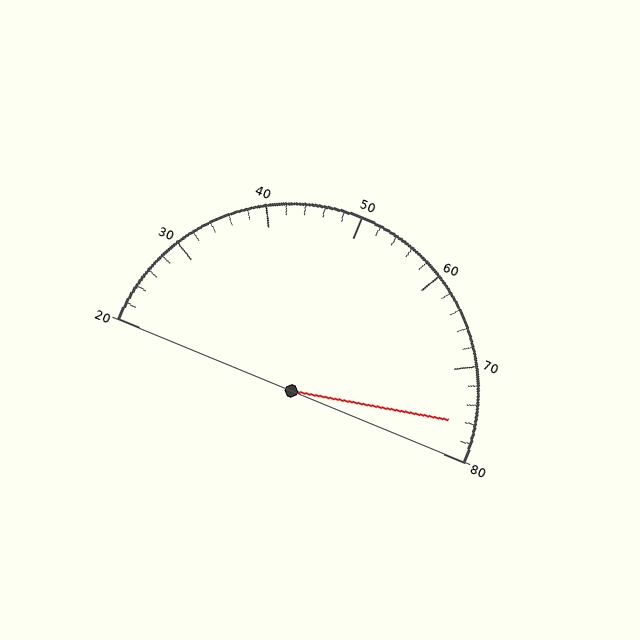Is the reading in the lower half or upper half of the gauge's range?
The reading is in the upper half of the range (20 to 80).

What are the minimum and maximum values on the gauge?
The gauge ranges from 20 to 80.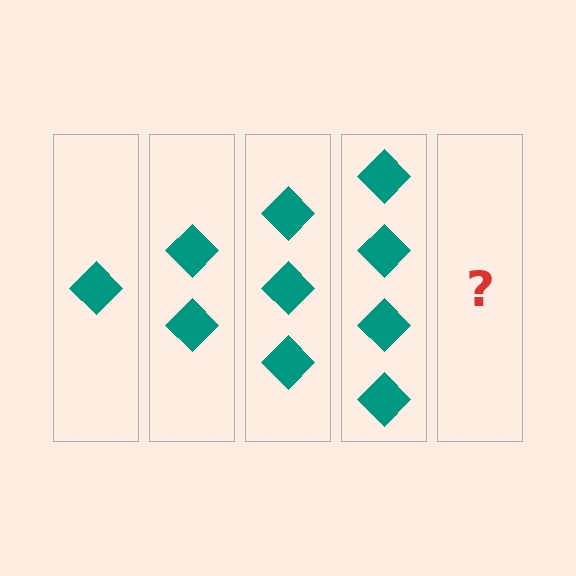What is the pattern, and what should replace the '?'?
The pattern is that each step adds one more diamond. The '?' should be 5 diamonds.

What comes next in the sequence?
The next element should be 5 diamonds.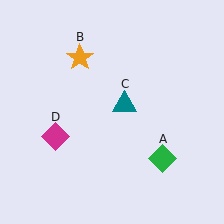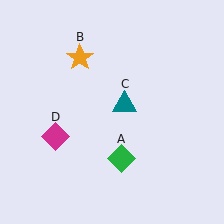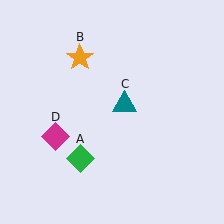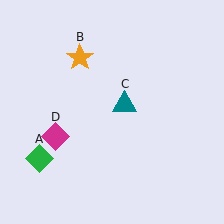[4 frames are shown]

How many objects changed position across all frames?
1 object changed position: green diamond (object A).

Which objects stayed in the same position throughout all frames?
Orange star (object B) and teal triangle (object C) and magenta diamond (object D) remained stationary.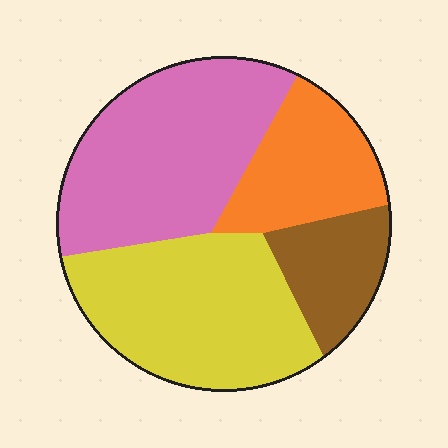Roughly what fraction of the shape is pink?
Pink covers around 35% of the shape.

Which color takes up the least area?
Brown, at roughly 15%.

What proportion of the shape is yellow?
Yellow covers roughly 35% of the shape.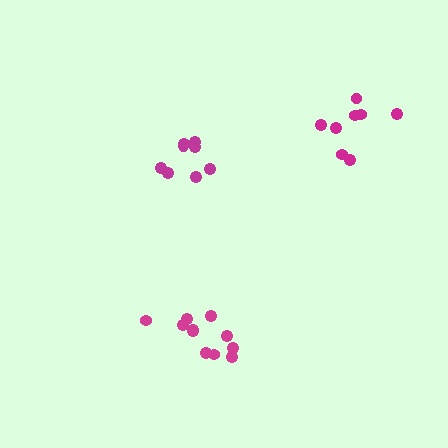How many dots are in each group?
Group 1: 8 dots, Group 2: 11 dots, Group 3: 8 dots (27 total).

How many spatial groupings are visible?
There are 3 spatial groupings.